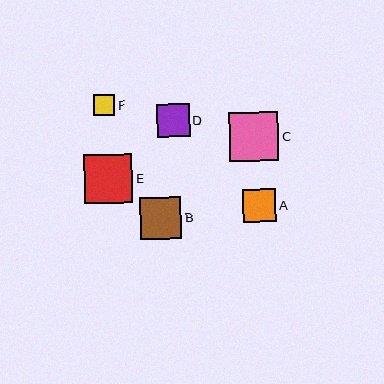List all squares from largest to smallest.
From largest to smallest: C, E, B, A, D, F.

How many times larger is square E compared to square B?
Square E is approximately 1.2 times the size of square B.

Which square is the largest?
Square C is the largest with a size of approximately 49 pixels.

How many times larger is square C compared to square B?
Square C is approximately 1.2 times the size of square B.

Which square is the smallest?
Square F is the smallest with a size of approximately 21 pixels.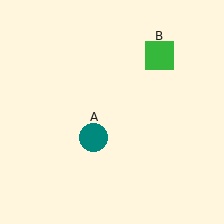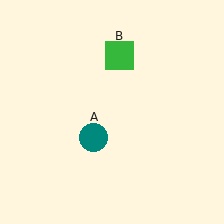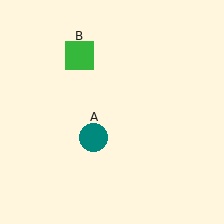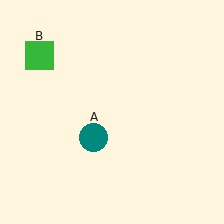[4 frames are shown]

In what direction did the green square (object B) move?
The green square (object B) moved left.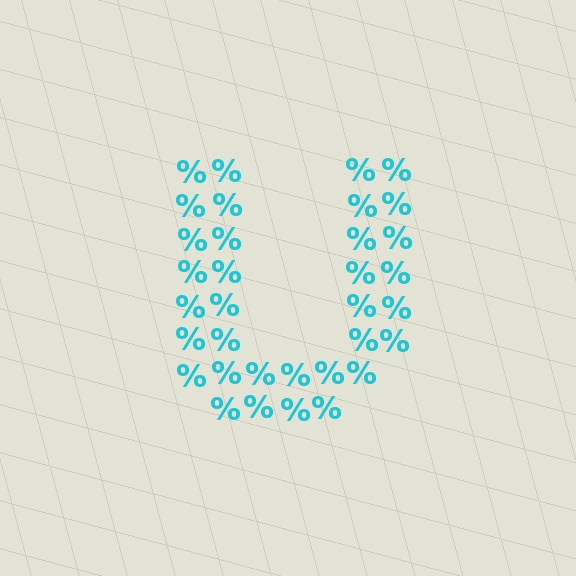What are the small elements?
The small elements are percent signs.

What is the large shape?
The large shape is the letter U.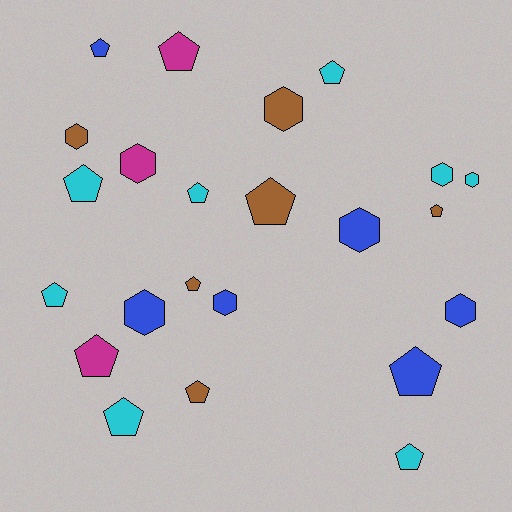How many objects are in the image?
There are 23 objects.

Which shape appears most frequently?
Pentagon, with 14 objects.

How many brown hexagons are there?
There are 2 brown hexagons.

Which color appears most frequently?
Cyan, with 8 objects.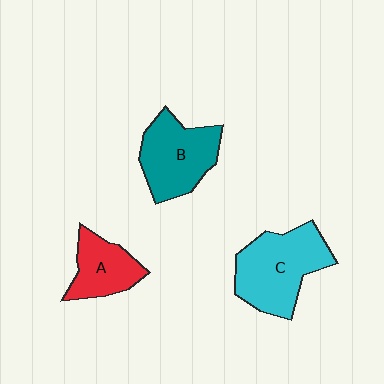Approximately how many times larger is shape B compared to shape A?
Approximately 1.4 times.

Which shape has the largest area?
Shape C (cyan).